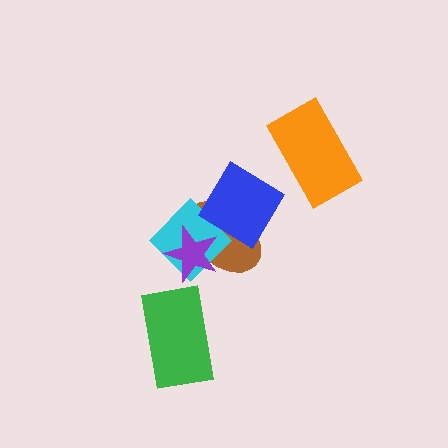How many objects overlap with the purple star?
2 objects overlap with the purple star.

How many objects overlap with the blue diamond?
2 objects overlap with the blue diamond.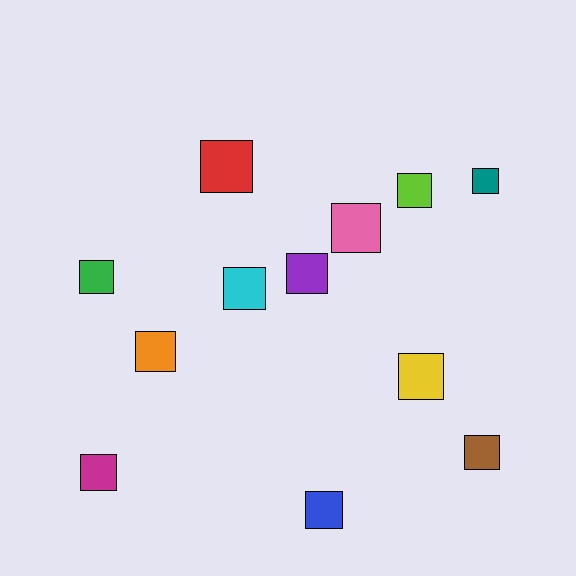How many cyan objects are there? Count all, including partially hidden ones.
There is 1 cyan object.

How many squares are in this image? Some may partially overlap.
There are 12 squares.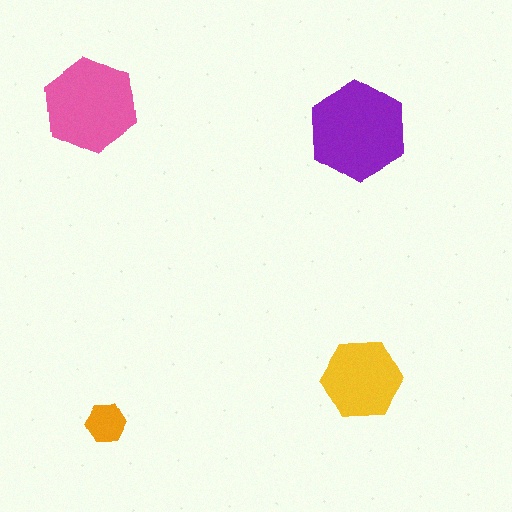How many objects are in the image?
There are 4 objects in the image.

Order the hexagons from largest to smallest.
the purple one, the pink one, the yellow one, the orange one.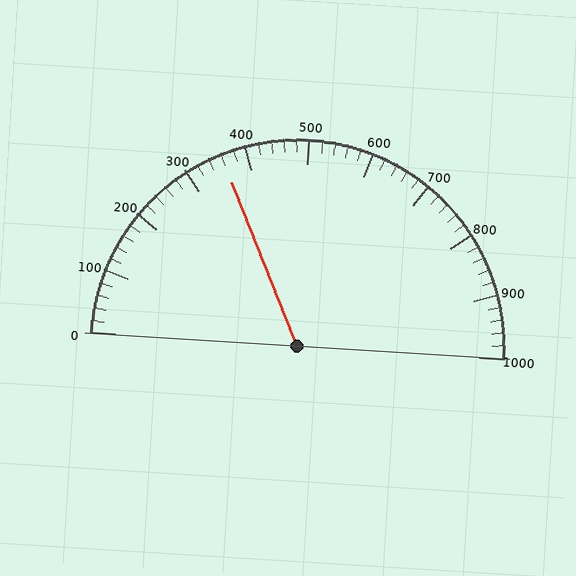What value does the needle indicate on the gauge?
The needle indicates approximately 360.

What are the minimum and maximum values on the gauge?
The gauge ranges from 0 to 1000.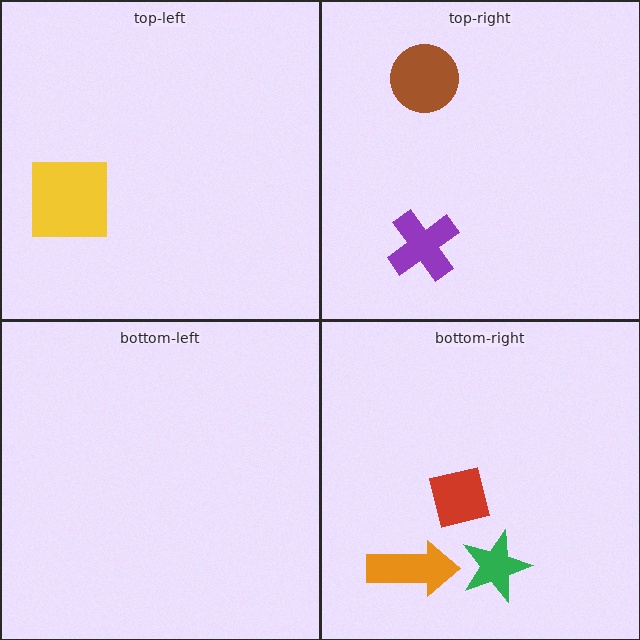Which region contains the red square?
The bottom-right region.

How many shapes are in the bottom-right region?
3.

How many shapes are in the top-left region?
1.